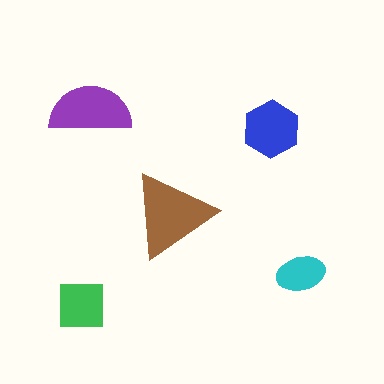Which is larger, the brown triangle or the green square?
The brown triangle.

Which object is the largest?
The brown triangle.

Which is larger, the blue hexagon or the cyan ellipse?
The blue hexagon.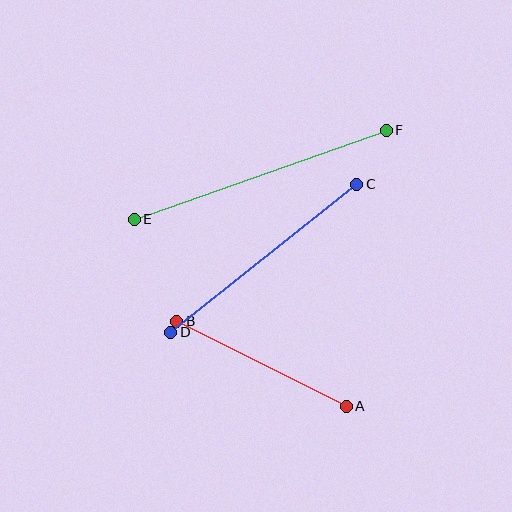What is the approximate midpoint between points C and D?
The midpoint is at approximately (264, 258) pixels.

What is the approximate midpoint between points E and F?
The midpoint is at approximately (260, 175) pixels.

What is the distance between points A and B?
The distance is approximately 190 pixels.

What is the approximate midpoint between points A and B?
The midpoint is at approximately (261, 364) pixels.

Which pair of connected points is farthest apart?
Points E and F are farthest apart.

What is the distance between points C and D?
The distance is approximately 238 pixels.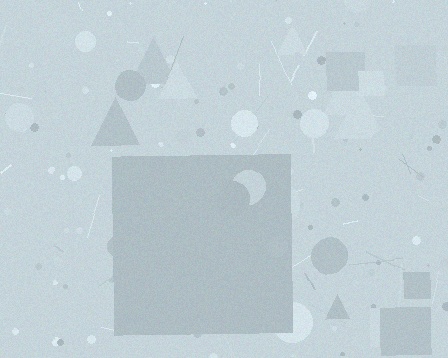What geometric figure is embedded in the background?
A square is embedded in the background.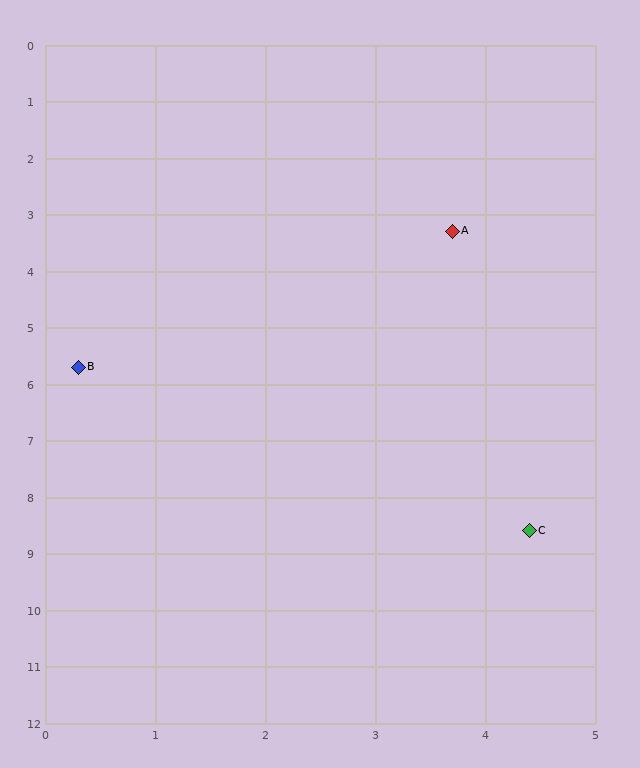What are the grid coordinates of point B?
Point B is at approximately (0.3, 5.7).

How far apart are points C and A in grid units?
Points C and A are about 5.3 grid units apart.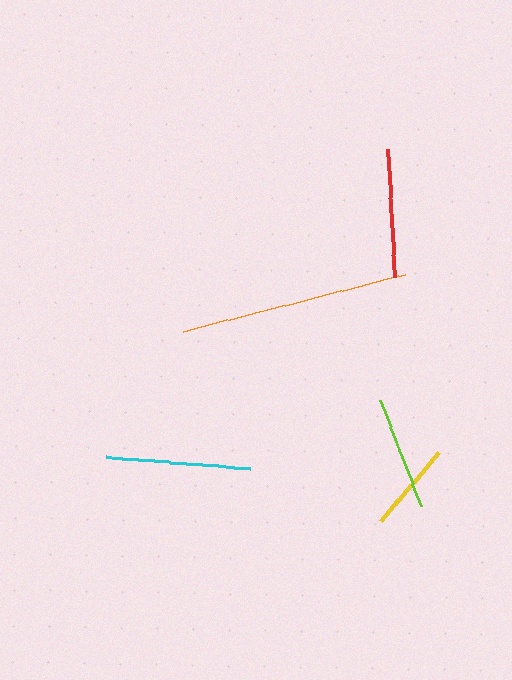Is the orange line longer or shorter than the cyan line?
The orange line is longer than the cyan line.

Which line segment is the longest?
The orange line is the longest at approximately 229 pixels.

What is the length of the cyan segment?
The cyan segment is approximately 144 pixels long.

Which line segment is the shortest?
The yellow line is the shortest at approximately 90 pixels.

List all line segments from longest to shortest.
From longest to shortest: orange, cyan, red, lime, yellow.